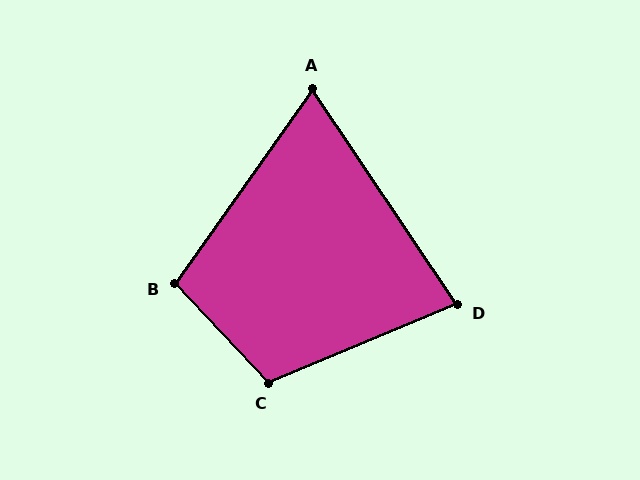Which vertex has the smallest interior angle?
A, at approximately 69 degrees.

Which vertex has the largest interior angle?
C, at approximately 111 degrees.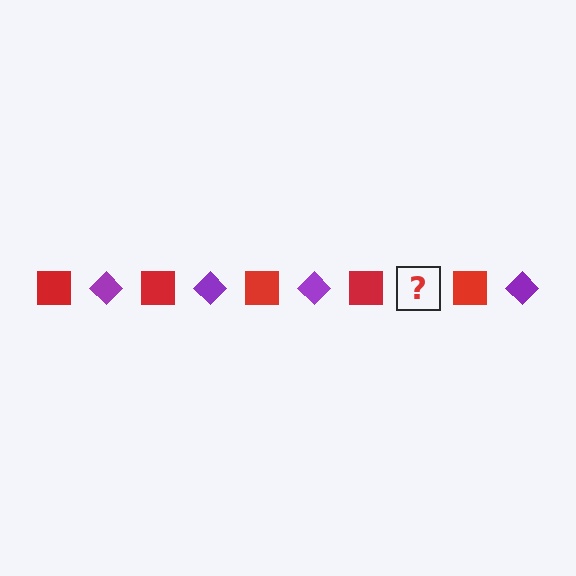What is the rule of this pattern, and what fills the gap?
The rule is that the pattern alternates between red square and purple diamond. The gap should be filled with a purple diamond.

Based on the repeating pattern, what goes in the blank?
The blank should be a purple diamond.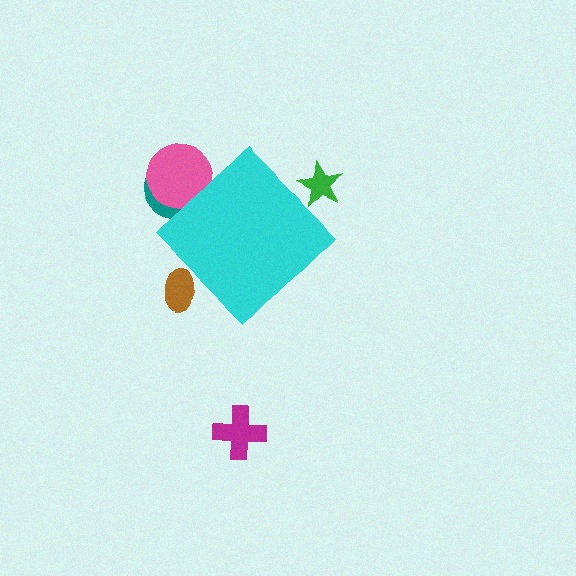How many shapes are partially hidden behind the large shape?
4 shapes are partially hidden.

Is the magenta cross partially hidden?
No, the magenta cross is fully visible.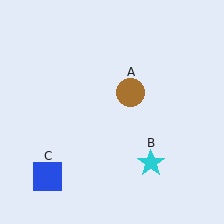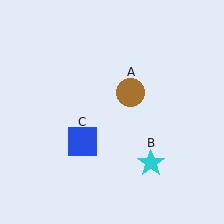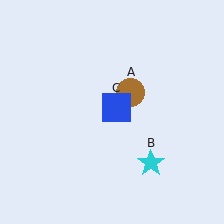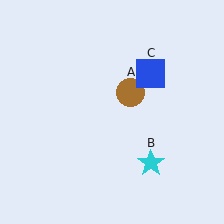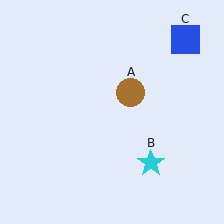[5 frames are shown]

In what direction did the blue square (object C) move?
The blue square (object C) moved up and to the right.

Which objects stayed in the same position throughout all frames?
Brown circle (object A) and cyan star (object B) remained stationary.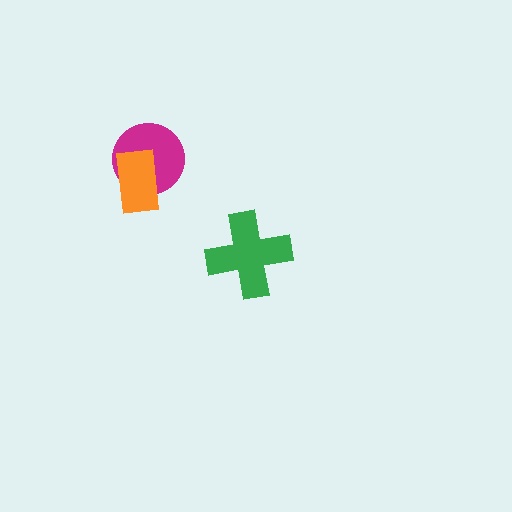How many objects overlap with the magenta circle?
1 object overlaps with the magenta circle.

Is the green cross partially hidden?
No, no other shape covers it.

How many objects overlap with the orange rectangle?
1 object overlaps with the orange rectangle.